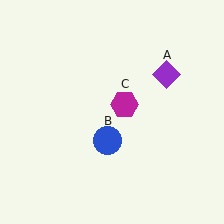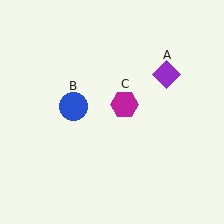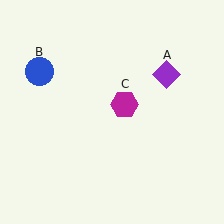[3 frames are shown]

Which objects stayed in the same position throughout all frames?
Purple diamond (object A) and magenta hexagon (object C) remained stationary.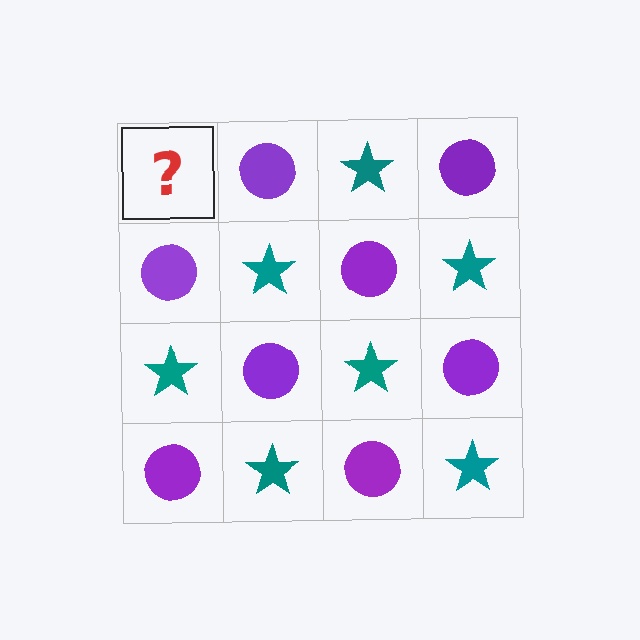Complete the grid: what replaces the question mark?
The question mark should be replaced with a teal star.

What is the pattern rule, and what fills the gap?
The rule is that it alternates teal star and purple circle in a checkerboard pattern. The gap should be filled with a teal star.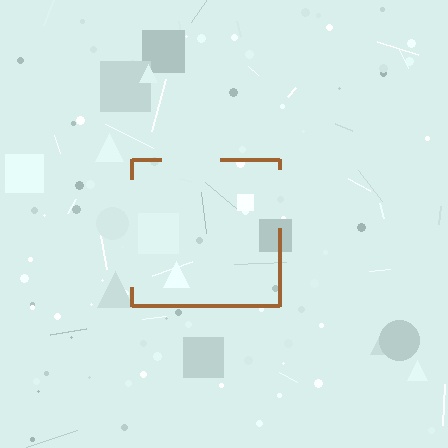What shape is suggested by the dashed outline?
The dashed outline suggests a square.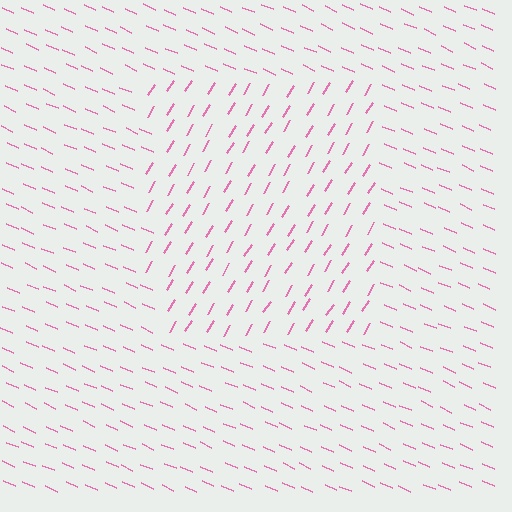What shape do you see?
I see a rectangle.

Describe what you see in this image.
The image is filled with small pink line segments. A rectangle region in the image has lines oriented differently from the surrounding lines, creating a visible texture boundary.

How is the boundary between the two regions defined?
The boundary is defined purely by a change in line orientation (approximately 82 degrees difference). All lines are the same color and thickness.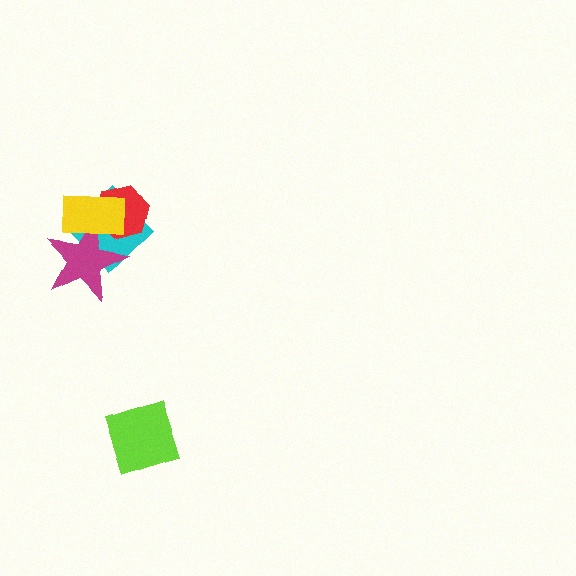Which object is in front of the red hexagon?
The yellow rectangle is in front of the red hexagon.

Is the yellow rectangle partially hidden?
No, no other shape covers it.